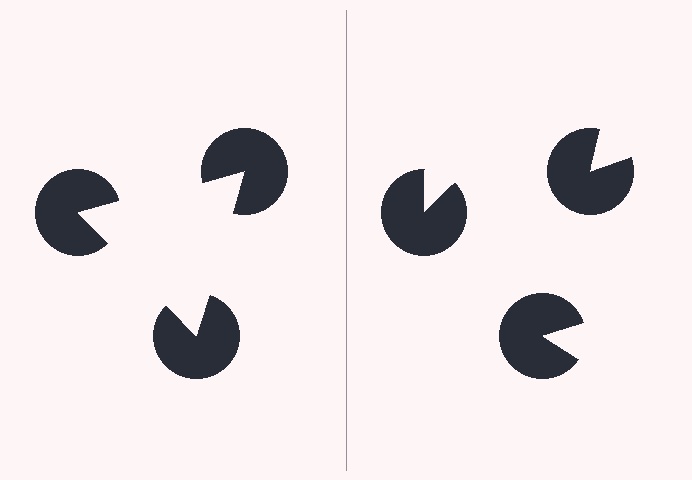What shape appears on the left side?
An illusory triangle.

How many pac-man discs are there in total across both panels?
6 — 3 on each side.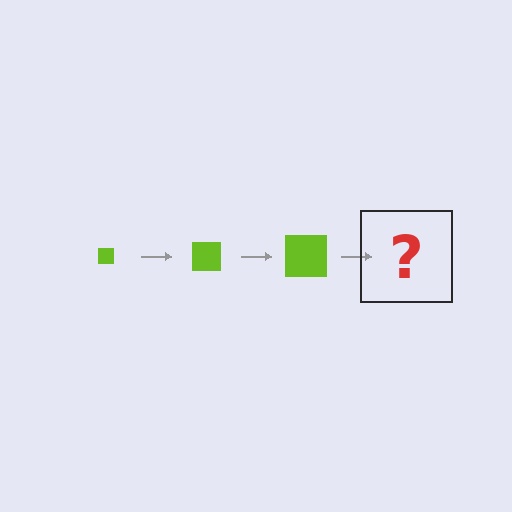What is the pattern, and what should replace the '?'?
The pattern is that the square gets progressively larger each step. The '?' should be a lime square, larger than the previous one.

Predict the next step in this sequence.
The next step is a lime square, larger than the previous one.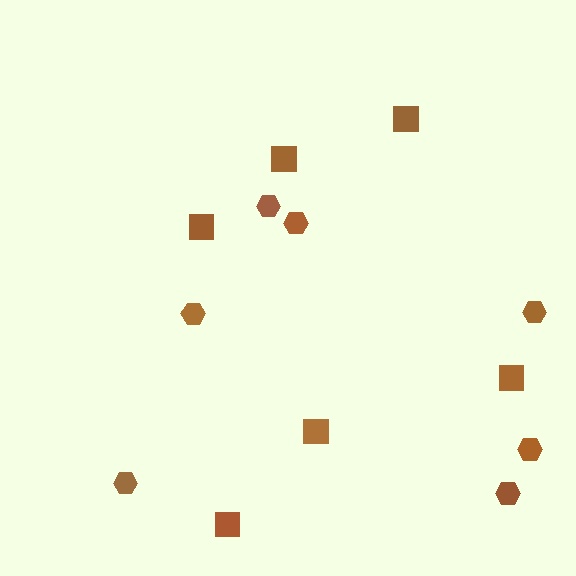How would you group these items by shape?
There are 2 groups: one group of squares (6) and one group of hexagons (7).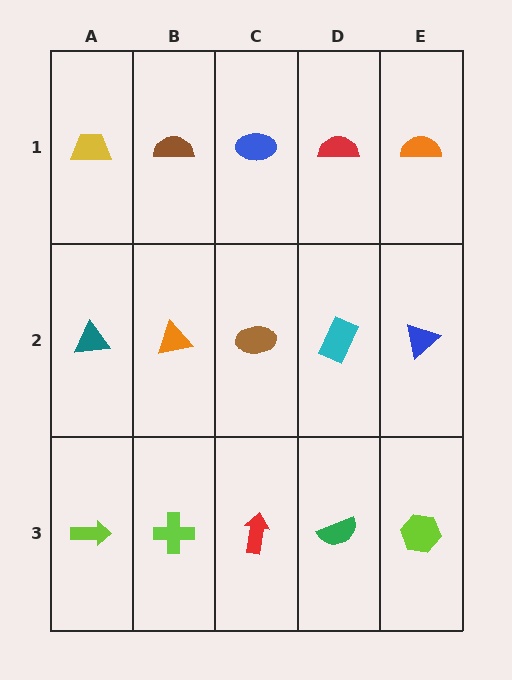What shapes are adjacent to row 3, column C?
A brown ellipse (row 2, column C), a lime cross (row 3, column B), a green semicircle (row 3, column D).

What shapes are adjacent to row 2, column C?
A blue ellipse (row 1, column C), a red arrow (row 3, column C), an orange triangle (row 2, column B), a cyan rectangle (row 2, column D).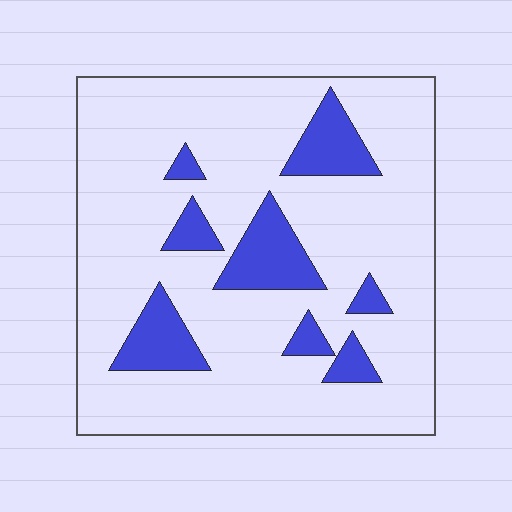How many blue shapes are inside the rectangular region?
8.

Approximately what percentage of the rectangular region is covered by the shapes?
Approximately 15%.